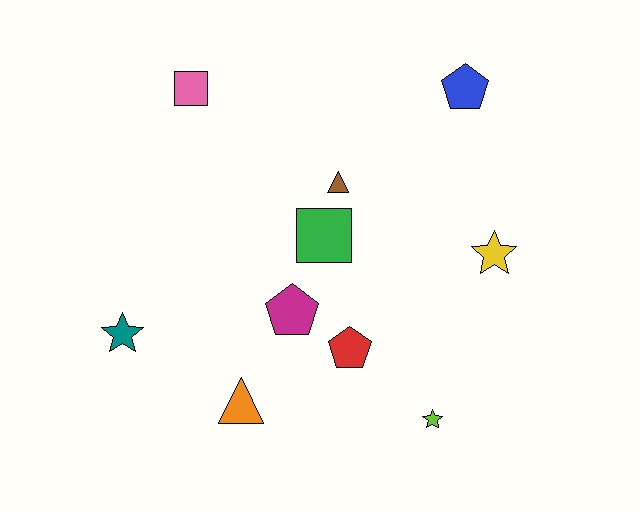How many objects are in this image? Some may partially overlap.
There are 10 objects.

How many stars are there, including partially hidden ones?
There are 3 stars.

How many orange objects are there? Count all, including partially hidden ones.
There is 1 orange object.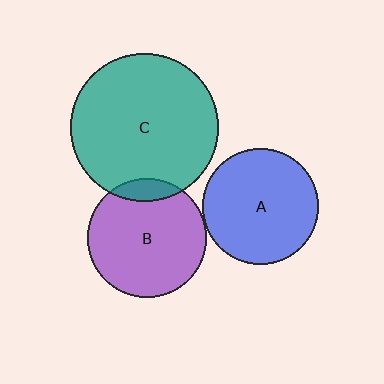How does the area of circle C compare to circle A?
Approximately 1.6 times.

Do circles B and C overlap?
Yes.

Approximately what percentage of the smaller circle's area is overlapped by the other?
Approximately 10%.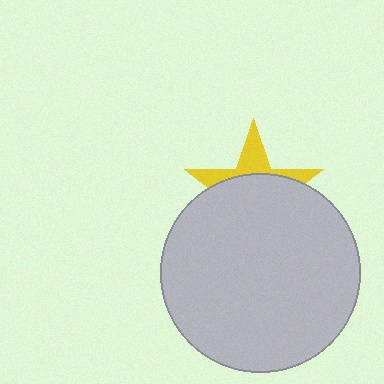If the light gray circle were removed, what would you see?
You would see the complete yellow star.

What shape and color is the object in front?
The object in front is a light gray circle.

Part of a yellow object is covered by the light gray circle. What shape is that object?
It is a star.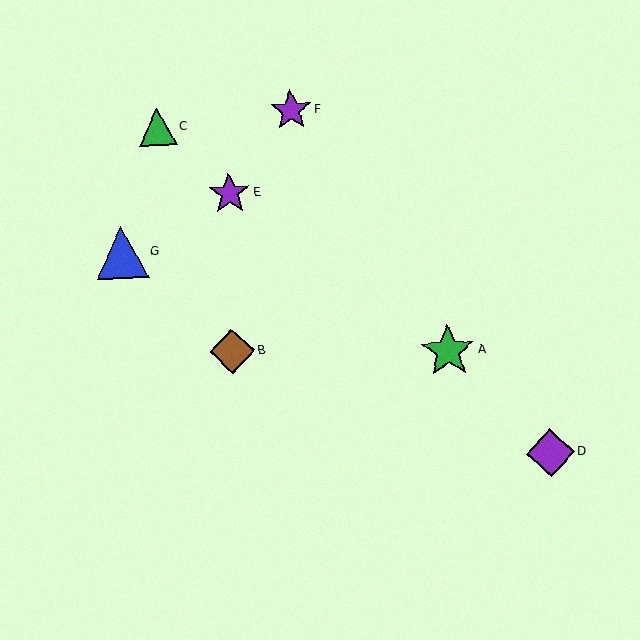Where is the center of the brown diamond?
The center of the brown diamond is at (232, 351).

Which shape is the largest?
The green star (labeled A) is the largest.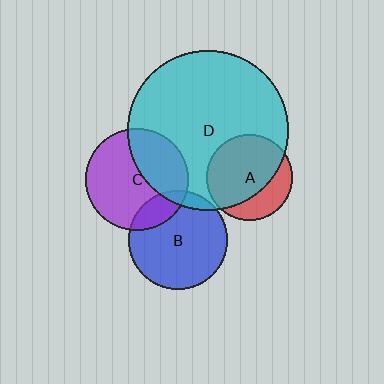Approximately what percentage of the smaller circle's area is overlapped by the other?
Approximately 15%.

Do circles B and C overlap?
Yes.